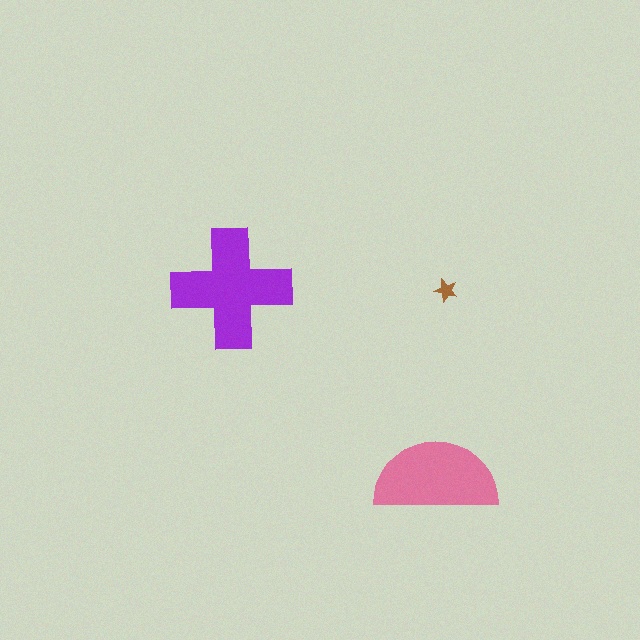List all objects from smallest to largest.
The brown star, the pink semicircle, the purple cross.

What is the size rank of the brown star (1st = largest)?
3rd.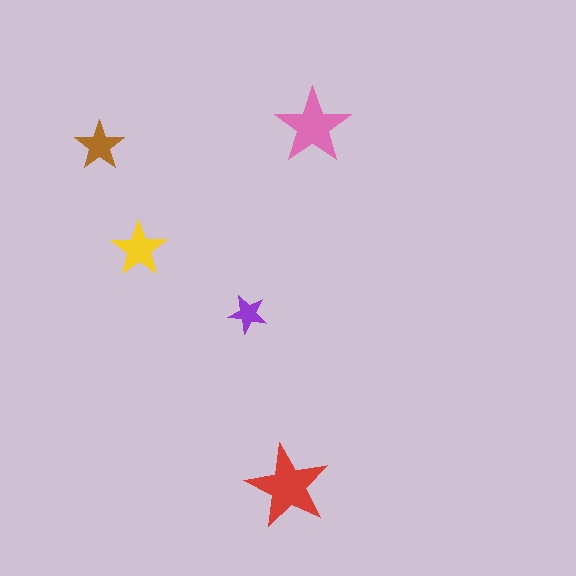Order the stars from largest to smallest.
the red one, the pink one, the yellow one, the brown one, the purple one.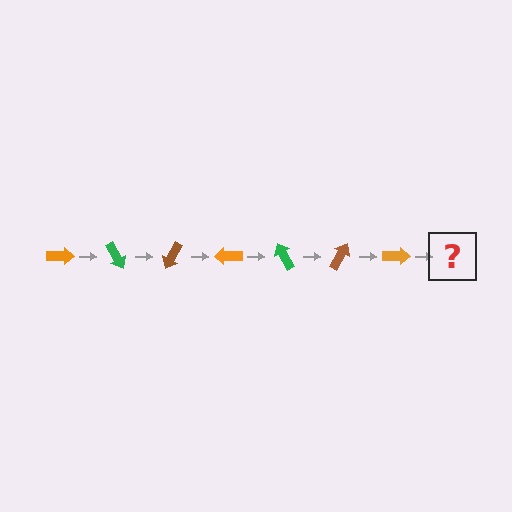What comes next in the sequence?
The next element should be a green arrow, rotated 420 degrees from the start.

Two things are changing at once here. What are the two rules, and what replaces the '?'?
The two rules are that it rotates 60 degrees each step and the color cycles through orange, green, and brown. The '?' should be a green arrow, rotated 420 degrees from the start.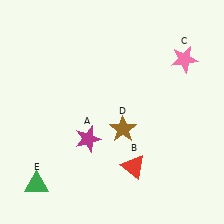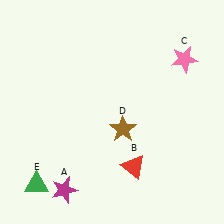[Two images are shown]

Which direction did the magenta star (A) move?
The magenta star (A) moved down.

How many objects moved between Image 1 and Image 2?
1 object moved between the two images.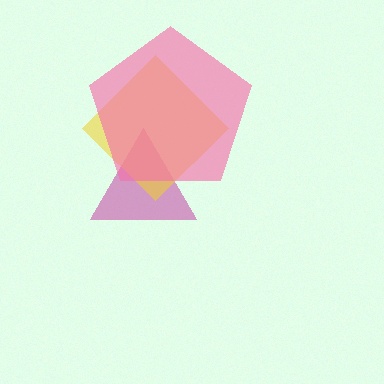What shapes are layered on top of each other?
The layered shapes are: a magenta triangle, a yellow diamond, a pink pentagon.